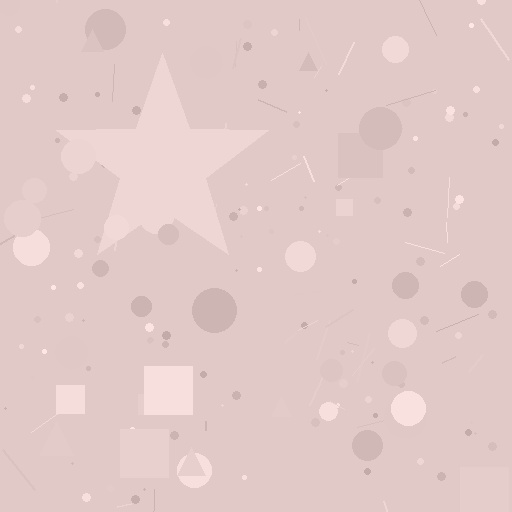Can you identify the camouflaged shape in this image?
The camouflaged shape is a star.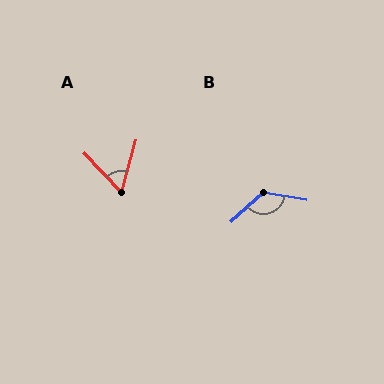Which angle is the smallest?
A, at approximately 59 degrees.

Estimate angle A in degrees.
Approximately 59 degrees.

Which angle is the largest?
B, at approximately 128 degrees.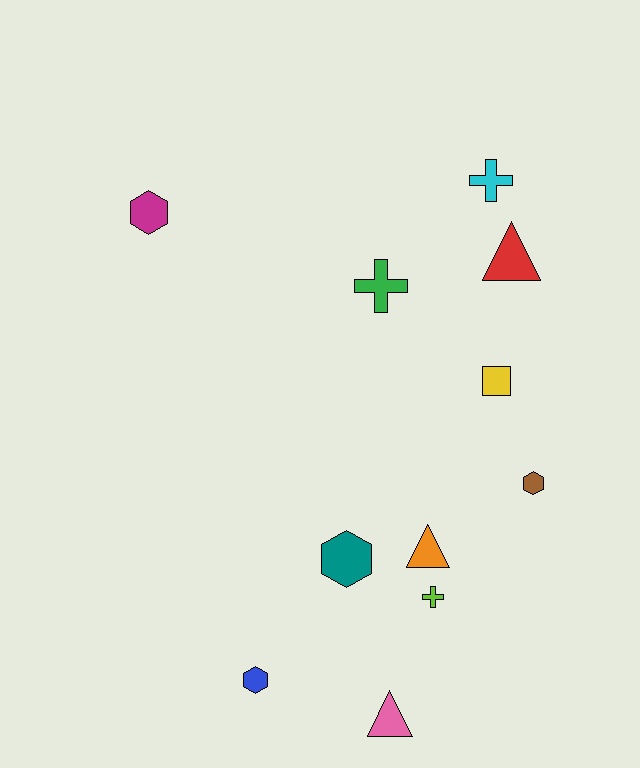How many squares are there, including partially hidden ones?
There is 1 square.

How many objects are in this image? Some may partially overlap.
There are 11 objects.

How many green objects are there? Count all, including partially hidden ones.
There is 1 green object.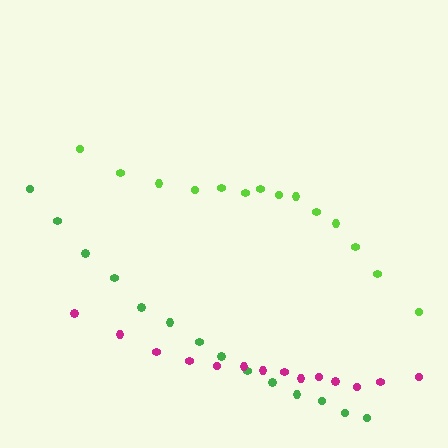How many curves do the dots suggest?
There are 3 distinct paths.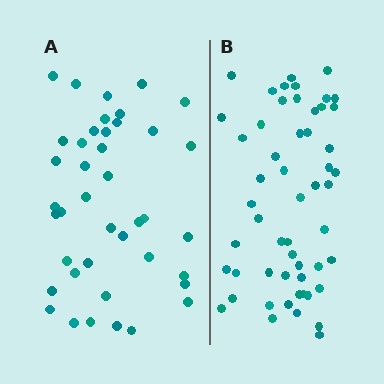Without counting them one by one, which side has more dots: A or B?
Region B (the right region) has more dots.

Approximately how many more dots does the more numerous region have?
Region B has approximately 15 more dots than region A.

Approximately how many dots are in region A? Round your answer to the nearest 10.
About 40 dots. (The exact count is 41, which rounds to 40.)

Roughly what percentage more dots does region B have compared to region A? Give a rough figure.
About 30% more.